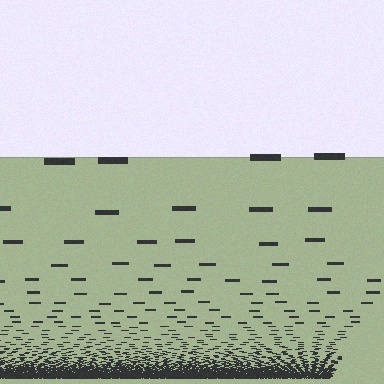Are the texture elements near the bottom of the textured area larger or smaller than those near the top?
Smaller. The gradient is inverted — elements near the bottom are smaller and denser.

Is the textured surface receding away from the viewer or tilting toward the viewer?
The surface appears to tilt toward the viewer. Texture elements get larger and sparser toward the top.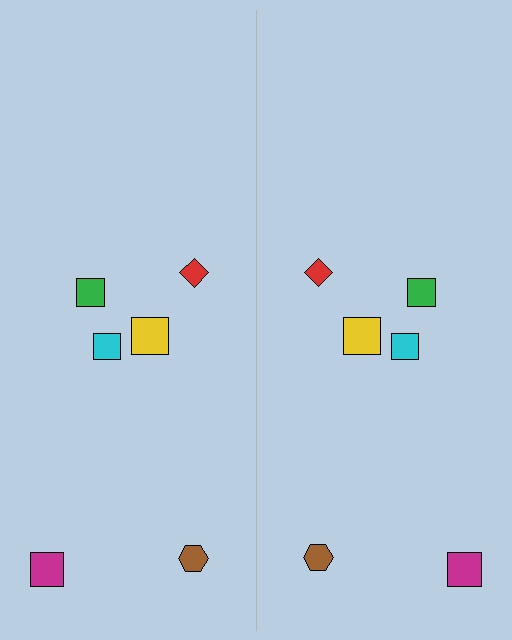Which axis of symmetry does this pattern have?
The pattern has a vertical axis of symmetry running through the center of the image.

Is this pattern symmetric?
Yes, this pattern has bilateral (reflection) symmetry.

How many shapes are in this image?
There are 12 shapes in this image.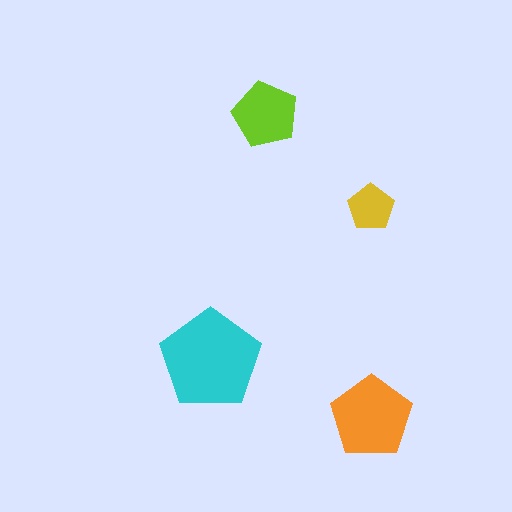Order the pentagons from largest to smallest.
the cyan one, the orange one, the lime one, the yellow one.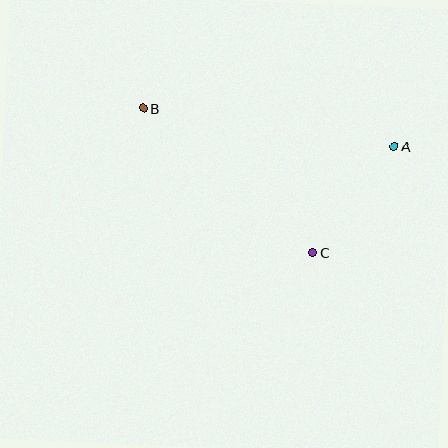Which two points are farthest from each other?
Points A and B are farthest from each other.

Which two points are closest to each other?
Points A and C are closest to each other.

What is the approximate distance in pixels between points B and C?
The distance between B and C is approximately 223 pixels.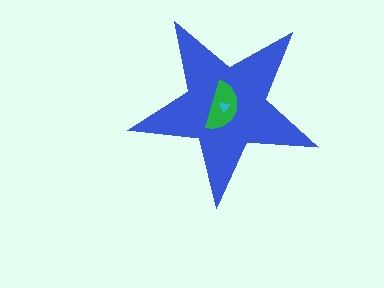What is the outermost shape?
The blue star.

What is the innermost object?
The cyan triangle.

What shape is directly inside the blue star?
The green semicircle.